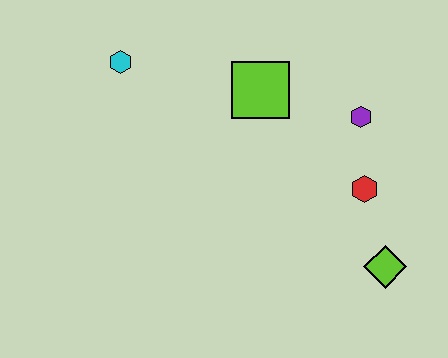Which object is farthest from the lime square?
The lime diamond is farthest from the lime square.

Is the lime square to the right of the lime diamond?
No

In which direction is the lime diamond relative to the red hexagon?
The lime diamond is below the red hexagon.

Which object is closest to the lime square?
The purple hexagon is closest to the lime square.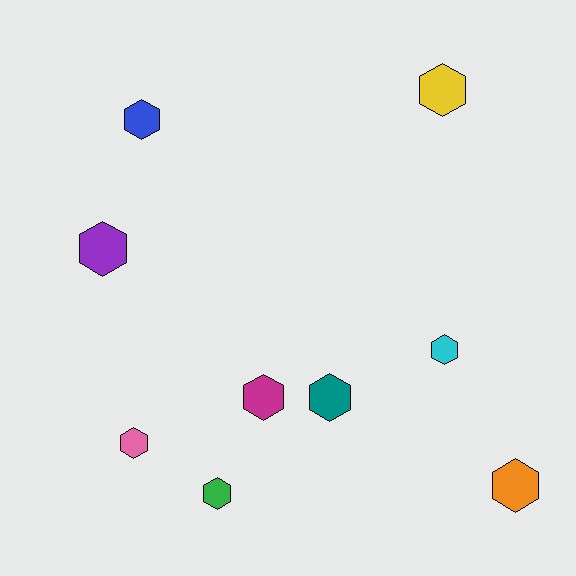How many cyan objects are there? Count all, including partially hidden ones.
There is 1 cyan object.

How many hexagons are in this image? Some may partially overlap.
There are 9 hexagons.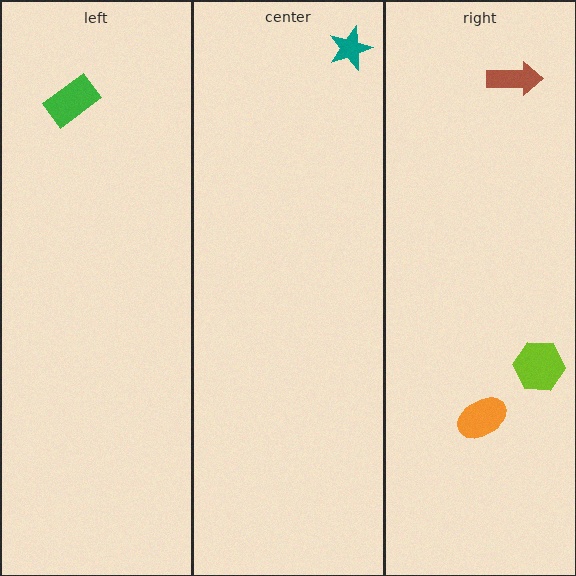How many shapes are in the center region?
1.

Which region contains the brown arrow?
The right region.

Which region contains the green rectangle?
The left region.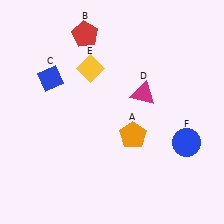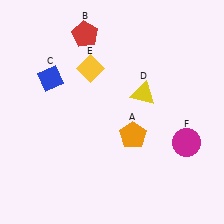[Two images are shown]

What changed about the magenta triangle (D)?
In Image 1, D is magenta. In Image 2, it changed to yellow.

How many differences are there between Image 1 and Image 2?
There are 2 differences between the two images.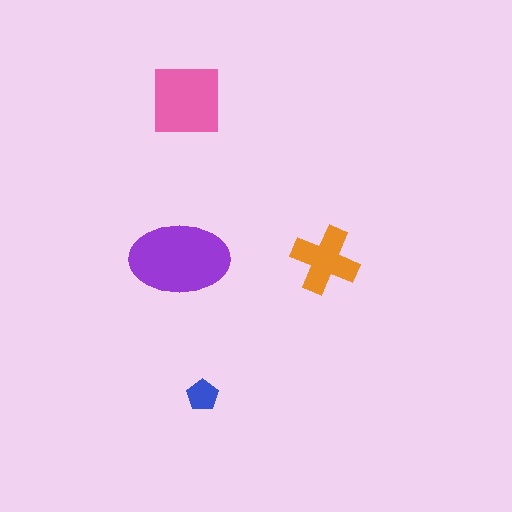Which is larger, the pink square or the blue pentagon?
The pink square.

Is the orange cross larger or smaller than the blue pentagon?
Larger.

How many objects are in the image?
There are 4 objects in the image.